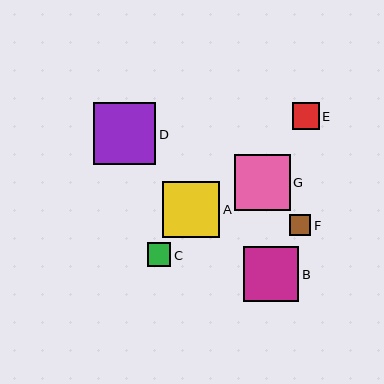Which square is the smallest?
Square F is the smallest with a size of approximately 21 pixels.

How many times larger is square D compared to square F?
Square D is approximately 3.0 times the size of square F.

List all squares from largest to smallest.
From largest to smallest: D, A, G, B, E, C, F.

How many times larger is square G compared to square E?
Square G is approximately 2.1 times the size of square E.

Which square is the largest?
Square D is the largest with a size of approximately 63 pixels.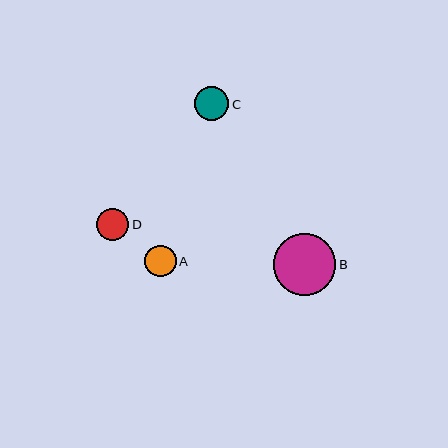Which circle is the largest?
Circle B is the largest with a size of approximately 62 pixels.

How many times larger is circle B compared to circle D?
Circle B is approximately 1.9 times the size of circle D.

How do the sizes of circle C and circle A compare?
Circle C and circle A are approximately the same size.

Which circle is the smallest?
Circle A is the smallest with a size of approximately 31 pixels.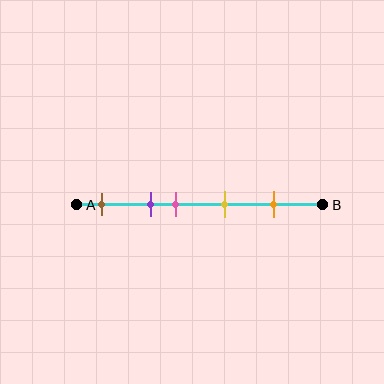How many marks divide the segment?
There are 5 marks dividing the segment.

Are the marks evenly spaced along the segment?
No, the marks are not evenly spaced.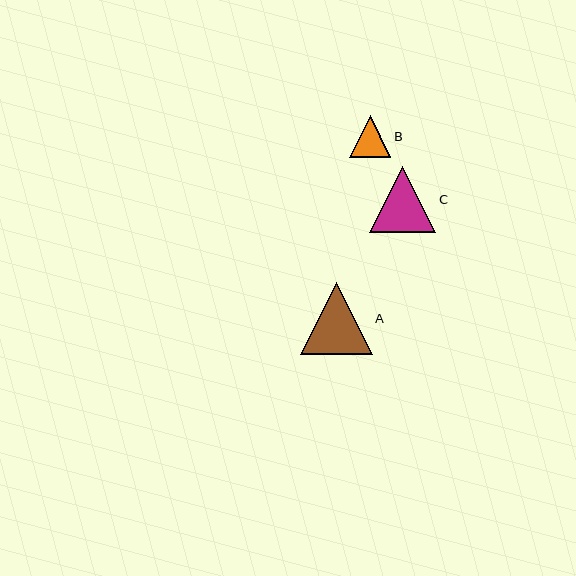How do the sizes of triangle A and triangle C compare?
Triangle A and triangle C are approximately the same size.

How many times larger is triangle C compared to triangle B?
Triangle C is approximately 1.6 times the size of triangle B.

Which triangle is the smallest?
Triangle B is the smallest with a size of approximately 42 pixels.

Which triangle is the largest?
Triangle A is the largest with a size of approximately 72 pixels.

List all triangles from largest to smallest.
From largest to smallest: A, C, B.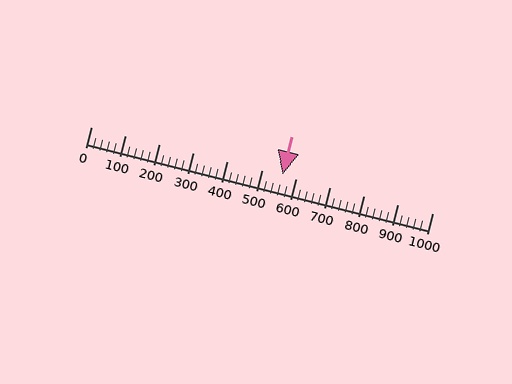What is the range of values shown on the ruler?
The ruler shows values from 0 to 1000.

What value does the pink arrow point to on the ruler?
The pink arrow points to approximately 560.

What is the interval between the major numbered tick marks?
The major tick marks are spaced 100 units apart.